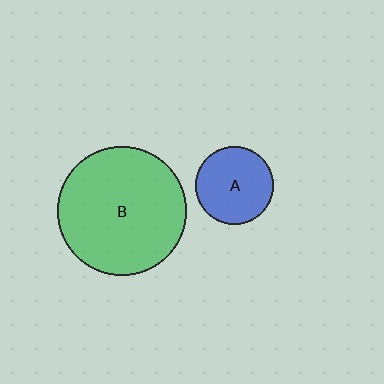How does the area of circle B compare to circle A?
Approximately 2.7 times.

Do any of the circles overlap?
No, none of the circles overlap.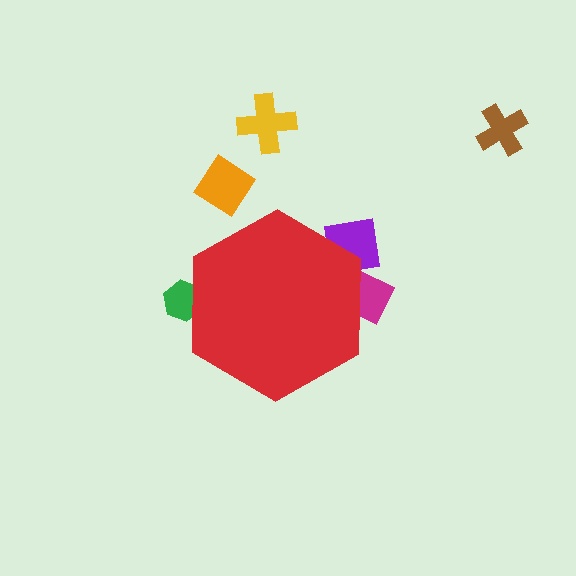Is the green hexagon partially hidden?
Yes, the green hexagon is partially hidden behind the red hexagon.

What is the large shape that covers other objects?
A red hexagon.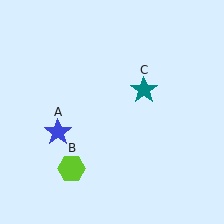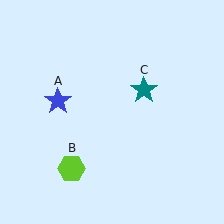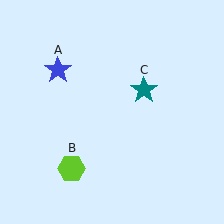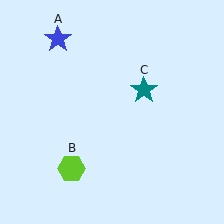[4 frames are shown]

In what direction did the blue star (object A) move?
The blue star (object A) moved up.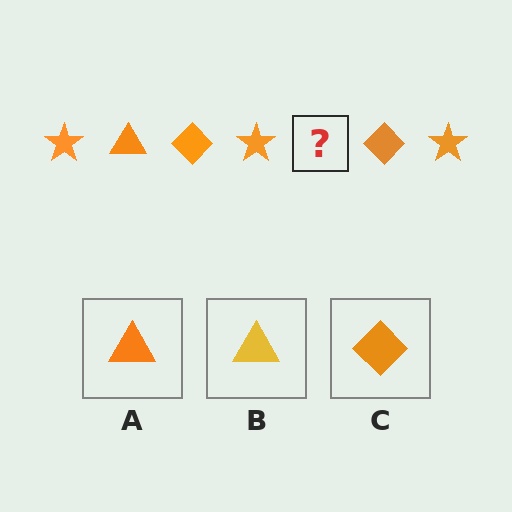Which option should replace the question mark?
Option A.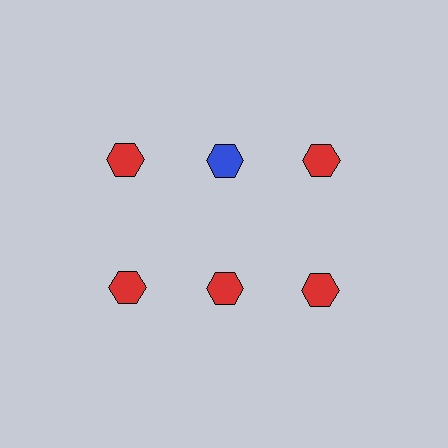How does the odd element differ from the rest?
It has a different color: blue instead of red.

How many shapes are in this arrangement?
There are 6 shapes arranged in a grid pattern.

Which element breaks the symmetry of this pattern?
The blue hexagon in the top row, second from left column breaks the symmetry. All other shapes are red hexagons.